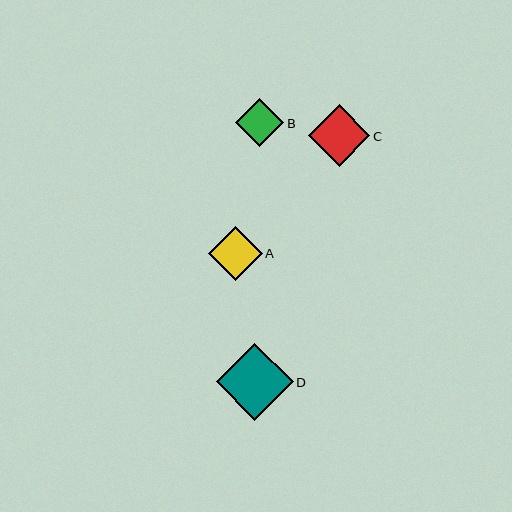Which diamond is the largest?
Diamond D is the largest with a size of approximately 77 pixels.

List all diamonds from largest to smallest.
From largest to smallest: D, C, A, B.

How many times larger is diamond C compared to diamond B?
Diamond C is approximately 1.3 times the size of diamond B.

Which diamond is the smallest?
Diamond B is the smallest with a size of approximately 48 pixels.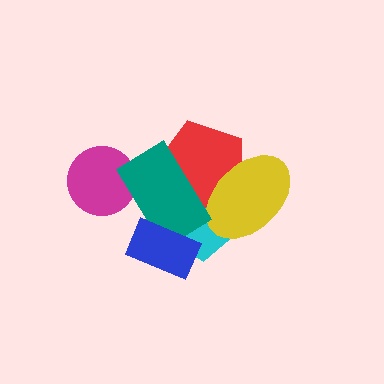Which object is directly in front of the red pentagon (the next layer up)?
The yellow ellipse is directly in front of the red pentagon.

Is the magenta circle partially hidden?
Yes, it is partially covered by another shape.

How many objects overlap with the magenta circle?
1 object overlaps with the magenta circle.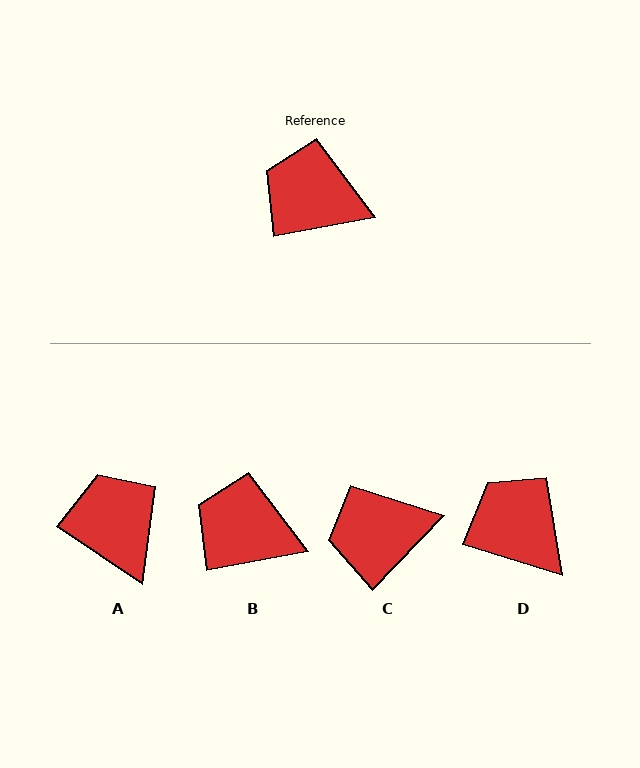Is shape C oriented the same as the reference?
No, it is off by about 35 degrees.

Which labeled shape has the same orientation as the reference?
B.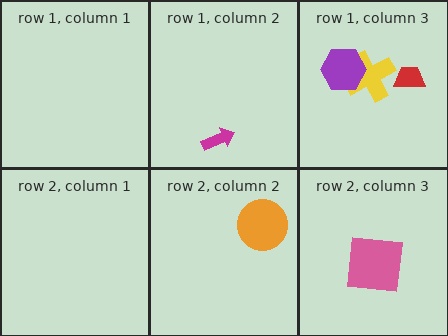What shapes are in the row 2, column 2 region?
The orange circle.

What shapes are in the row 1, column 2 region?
The magenta arrow.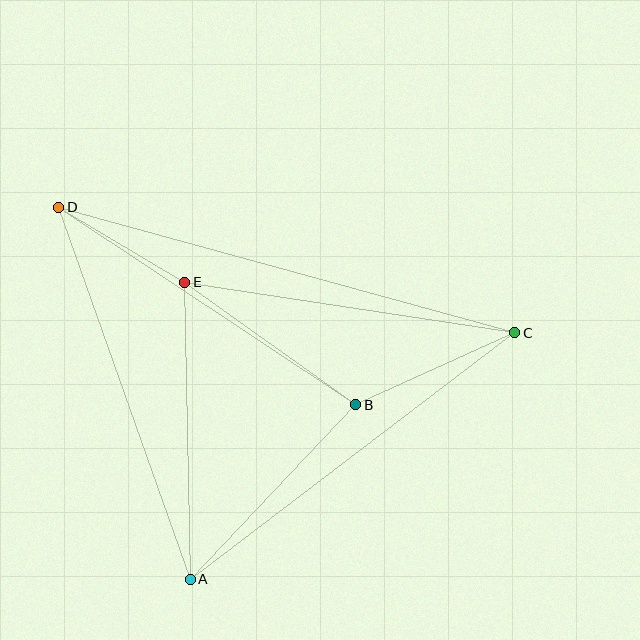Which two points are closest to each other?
Points D and E are closest to each other.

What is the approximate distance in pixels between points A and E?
The distance between A and E is approximately 297 pixels.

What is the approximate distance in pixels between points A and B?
The distance between A and B is approximately 241 pixels.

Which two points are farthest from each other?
Points C and D are farthest from each other.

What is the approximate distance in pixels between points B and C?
The distance between B and C is approximately 175 pixels.